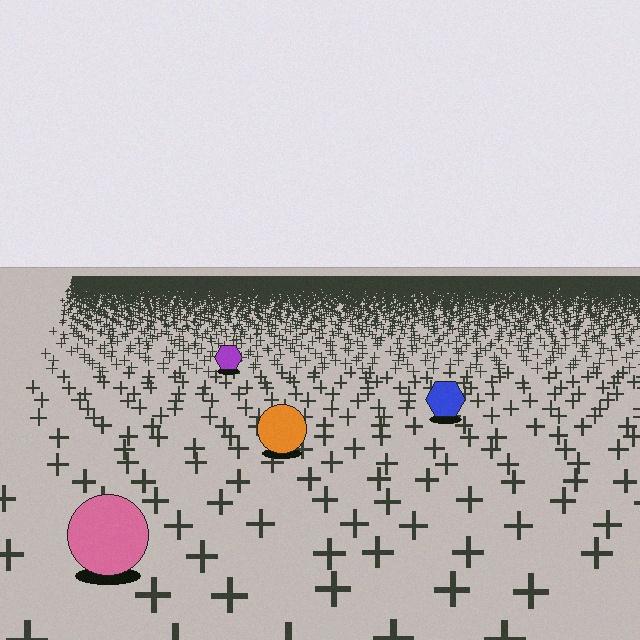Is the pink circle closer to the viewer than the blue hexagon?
Yes. The pink circle is closer — you can tell from the texture gradient: the ground texture is coarser near it.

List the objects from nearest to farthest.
From nearest to farthest: the pink circle, the orange circle, the blue hexagon, the purple hexagon.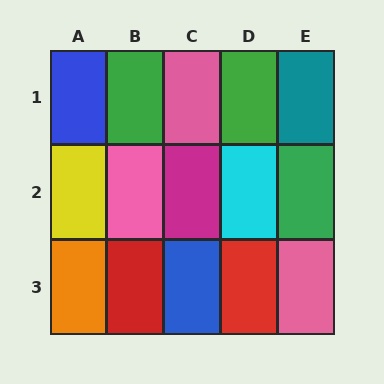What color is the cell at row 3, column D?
Red.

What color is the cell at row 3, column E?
Pink.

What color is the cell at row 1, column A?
Blue.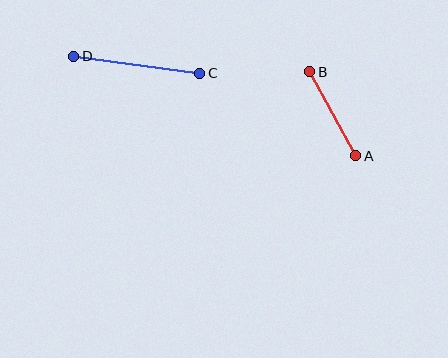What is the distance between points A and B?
The distance is approximately 96 pixels.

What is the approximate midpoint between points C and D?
The midpoint is at approximately (137, 65) pixels.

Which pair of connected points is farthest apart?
Points C and D are farthest apart.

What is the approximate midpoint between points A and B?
The midpoint is at approximately (333, 114) pixels.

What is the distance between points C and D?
The distance is approximately 127 pixels.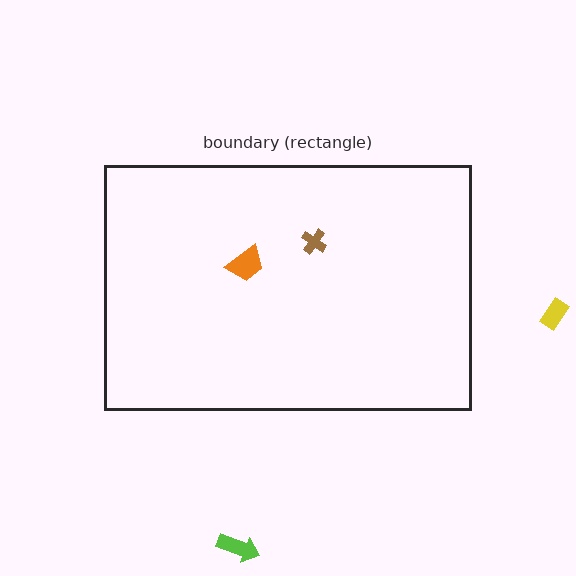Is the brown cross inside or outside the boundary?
Inside.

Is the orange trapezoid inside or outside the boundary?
Inside.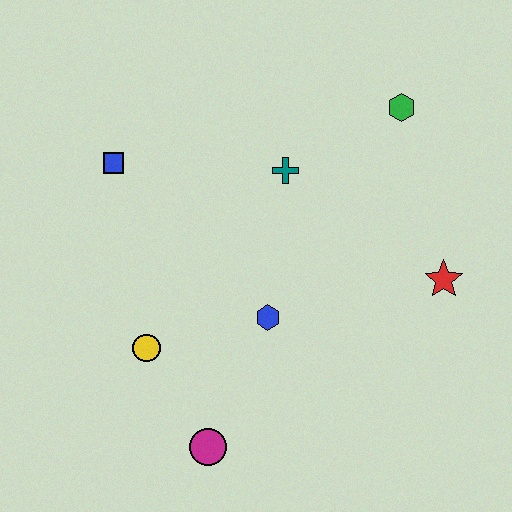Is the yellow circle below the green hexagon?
Yes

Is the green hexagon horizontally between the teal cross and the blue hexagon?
No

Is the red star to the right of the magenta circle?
Yes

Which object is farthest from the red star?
The blue square is farthest from the red star.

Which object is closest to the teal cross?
The green hexagon is closest to the teal cross.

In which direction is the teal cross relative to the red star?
The teal cross is to the left of the red star.